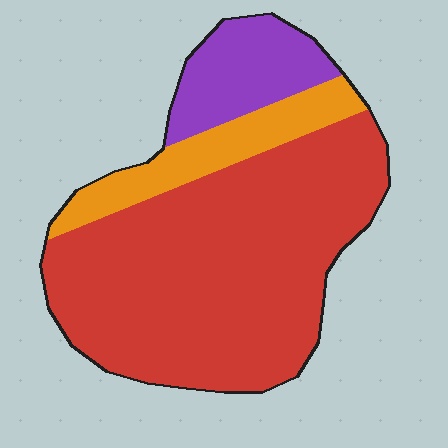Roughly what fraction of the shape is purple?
Purple covers about 15% of the shape.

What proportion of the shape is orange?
Orange covers 15% of the shape.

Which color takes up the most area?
Red, at roughly 70%.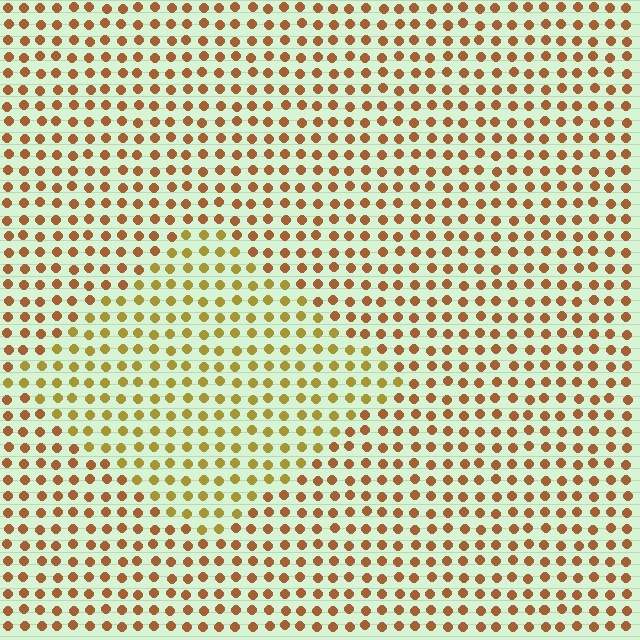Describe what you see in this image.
The image is filled with small brown elements in a uniform arrangement. A diamond-shaped region is visible where the elements are tinted to a slightly different hue, forming a subtle color boundary.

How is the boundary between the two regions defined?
The boundary is defined purely by a slight shift in hue (about 29 degrees). Spacing, size, and orientation are identical on both sides.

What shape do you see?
I see a diamond.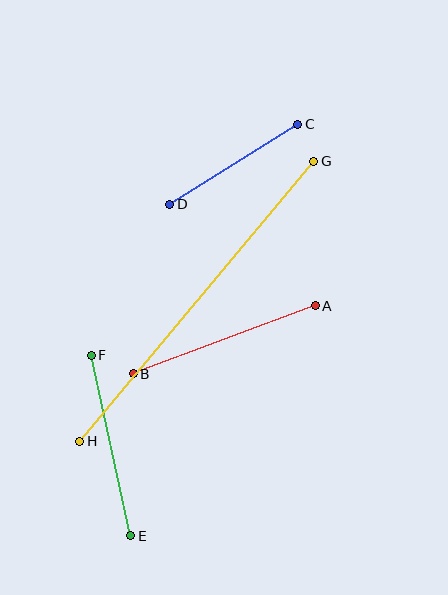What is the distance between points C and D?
The distance is approximately 151 pixels.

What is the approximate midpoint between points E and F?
The midpoint is at approximately (111, 446) pixels.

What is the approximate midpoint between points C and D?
The midpoint is at approximately (234, 164) pixels.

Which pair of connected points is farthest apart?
Points G and H are farthest apart.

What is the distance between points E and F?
The distance is approximately 185 pixels.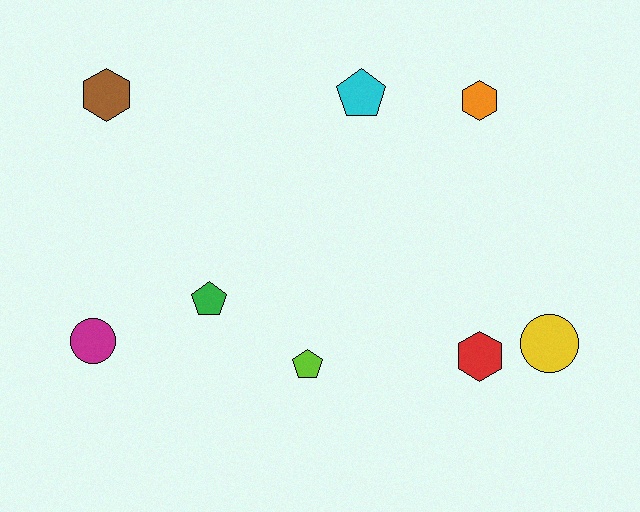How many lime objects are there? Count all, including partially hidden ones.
There is 1 lime object.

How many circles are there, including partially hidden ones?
There are 2 circles.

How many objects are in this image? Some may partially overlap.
There are 8 objects.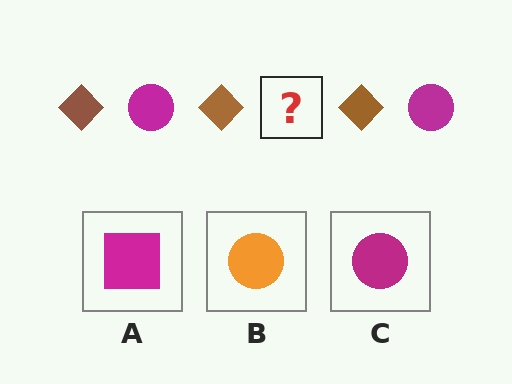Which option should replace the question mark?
Option C.